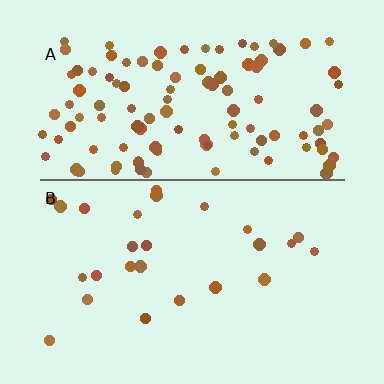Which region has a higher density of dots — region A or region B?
A (the top).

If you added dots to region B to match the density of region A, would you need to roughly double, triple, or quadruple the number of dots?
Approximately quadruple.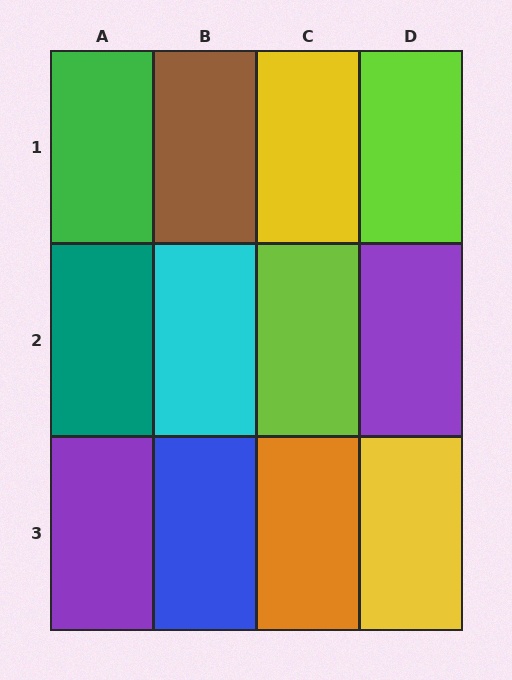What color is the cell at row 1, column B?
Brown.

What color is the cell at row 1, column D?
Lime.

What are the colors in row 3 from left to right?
Purple, blue, orange, yellow.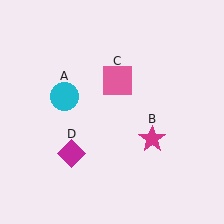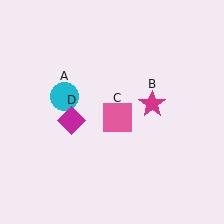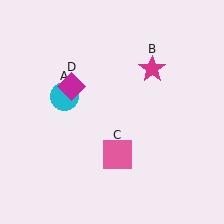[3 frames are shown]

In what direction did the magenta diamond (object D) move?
The magenta diamond (object D) moved up.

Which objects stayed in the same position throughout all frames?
Cyan circle (object A) remained stationary.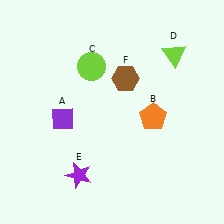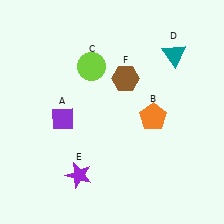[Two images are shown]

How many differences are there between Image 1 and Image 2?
There is 1 difference between the two images.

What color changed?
The triangle (D) changed from lime in Image 1 to teal in Image 2.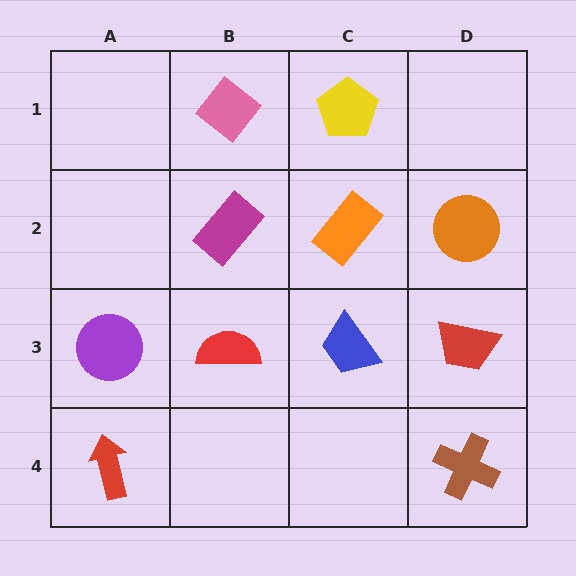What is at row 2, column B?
A magenta rectangle.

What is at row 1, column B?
A pink diamond.